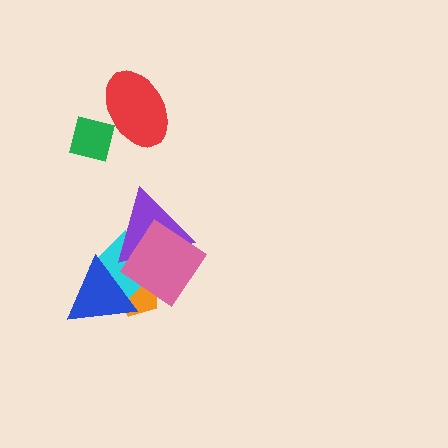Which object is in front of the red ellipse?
The green square is in front of the red ellipse.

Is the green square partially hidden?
No, no other shape covers it.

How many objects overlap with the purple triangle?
3 objects overlap with the purple triangle.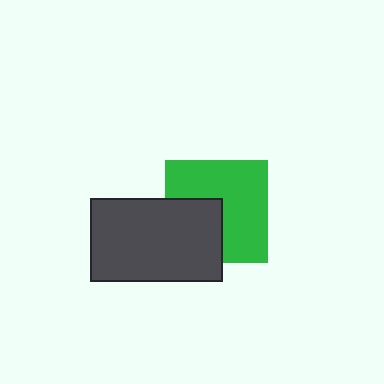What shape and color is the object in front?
The object in front is a dark gray rectangle.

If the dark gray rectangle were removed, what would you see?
You would see the complete green square.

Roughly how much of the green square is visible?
About half of it is visible (roughly 64%).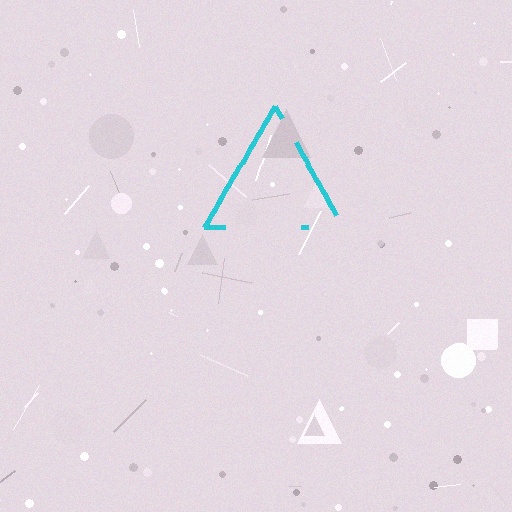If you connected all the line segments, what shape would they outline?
They would outline a triangle.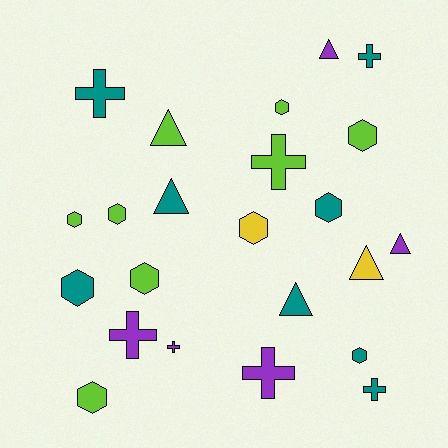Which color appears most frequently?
Teal, with 8 objects.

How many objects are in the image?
There are 23 objects.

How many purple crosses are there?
There are 3 purple crosses.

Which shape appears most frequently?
Hexagon, with 10 objects.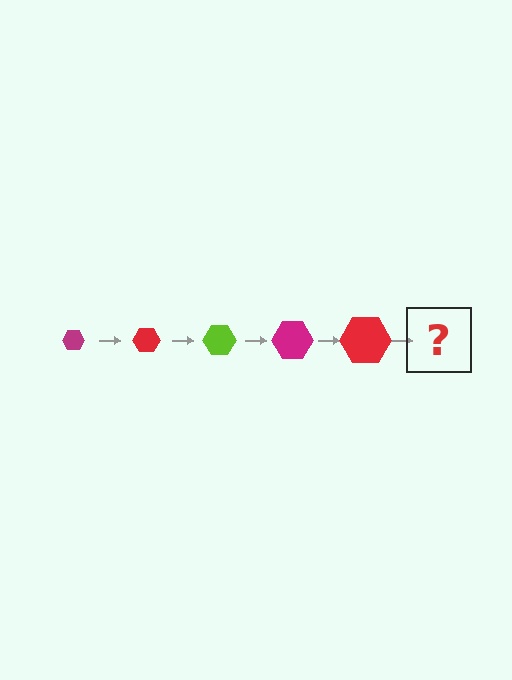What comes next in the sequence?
The next element should be a lime hexagon, larger than the previous one.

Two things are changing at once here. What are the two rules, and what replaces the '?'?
The two rules are that the hexagon grows larger each step and the color cycles through magenta, red, and lime. The '?' should be a lime hexagon, larger than the previous one.